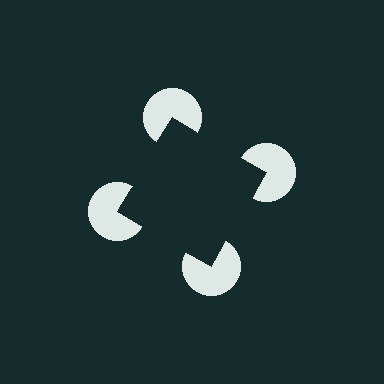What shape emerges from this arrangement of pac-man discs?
An illusory square — its edges are inferred from the aligned wedge cuts in the pac-man discs, not physically drawn.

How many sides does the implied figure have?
4 sides.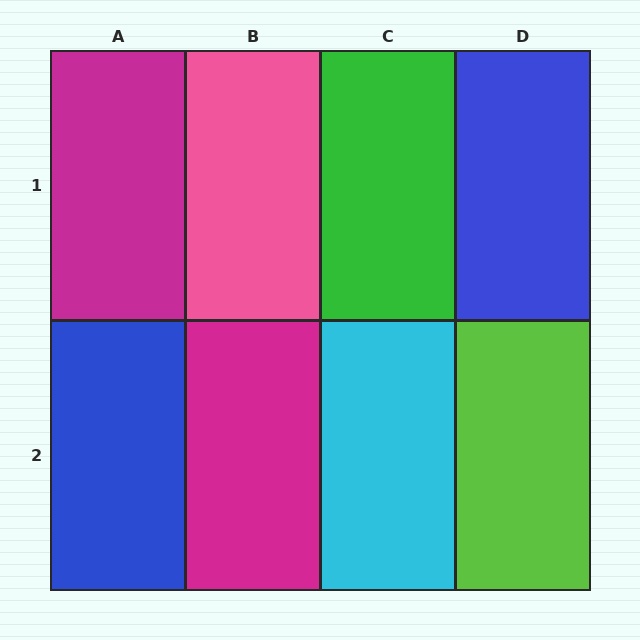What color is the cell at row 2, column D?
Lime.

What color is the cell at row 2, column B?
Magenta.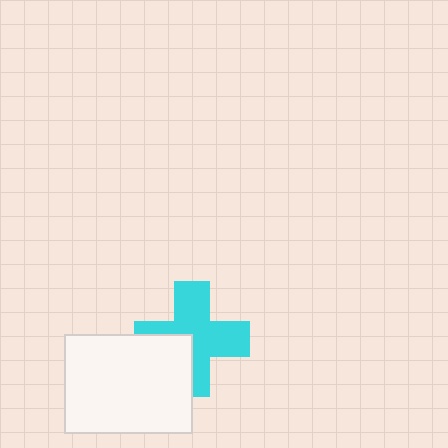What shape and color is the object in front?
The object in front is a white rectangle.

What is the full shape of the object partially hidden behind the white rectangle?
The partially hidden object is a cyan cross.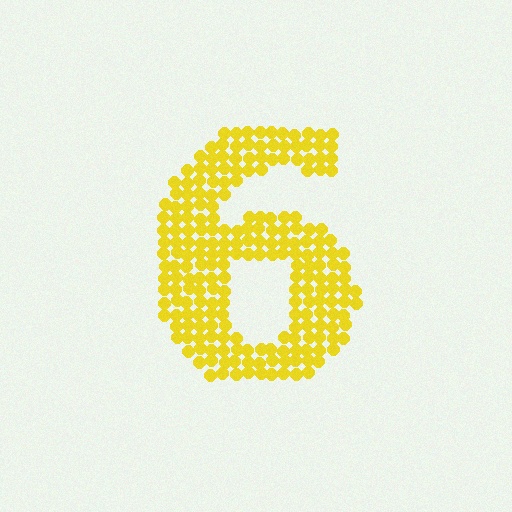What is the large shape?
The large shape is the digit 6.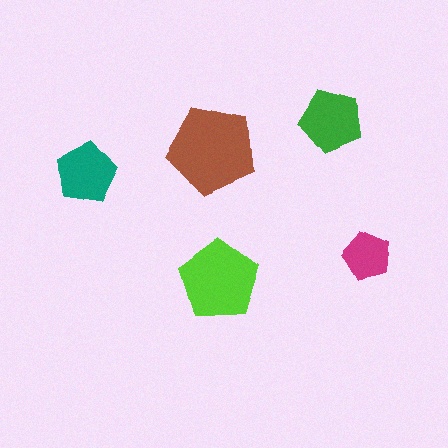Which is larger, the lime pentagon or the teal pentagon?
The lime one.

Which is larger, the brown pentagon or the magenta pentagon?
The brown one.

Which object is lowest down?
The lime pentagon is bottommost.